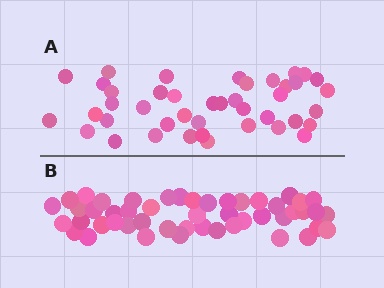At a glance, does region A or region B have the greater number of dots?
Region B (the bottom region) has more dots.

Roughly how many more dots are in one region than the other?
Region B has roughly 8 or so more dots than region A.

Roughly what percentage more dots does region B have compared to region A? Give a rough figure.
About 15% more.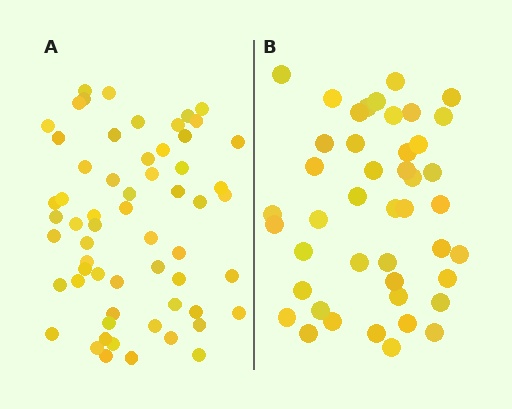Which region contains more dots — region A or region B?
Region A (the left region) has more dots.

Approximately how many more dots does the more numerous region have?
Region A has approximately 15 more dots than region B.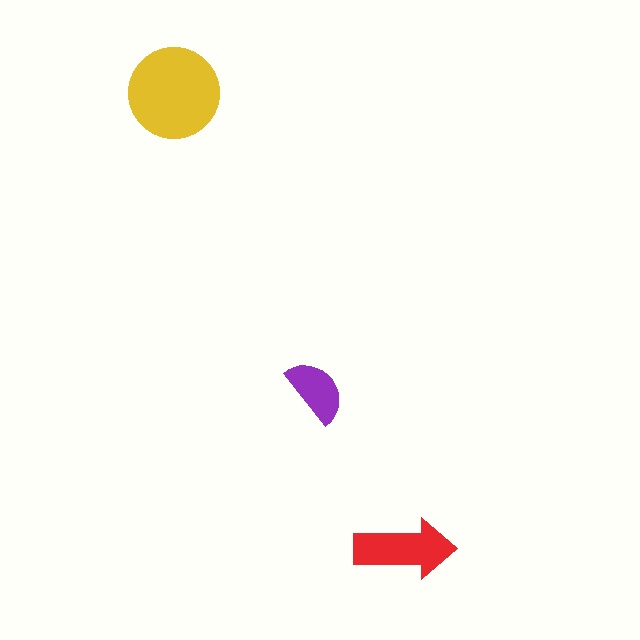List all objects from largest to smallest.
The yellow circle, the red arrow, the purple semicircle.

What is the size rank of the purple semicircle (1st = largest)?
3rd.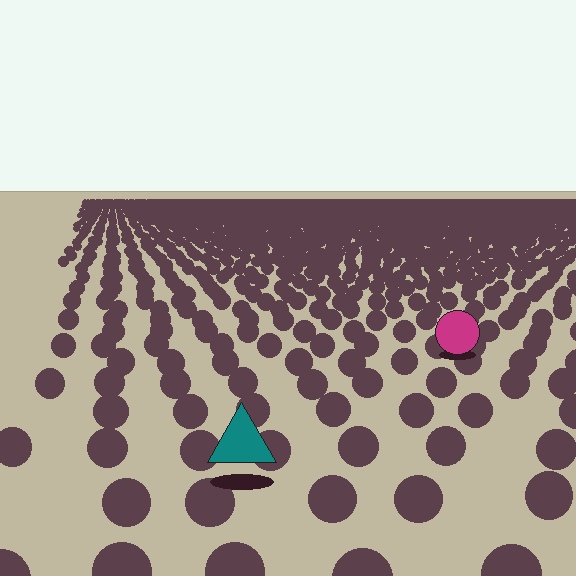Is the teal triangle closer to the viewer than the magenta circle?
Yes. The teal triangle is closer — you can tell from the texture gradient: the ground texture is coarser near it.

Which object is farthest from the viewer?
The magenta circle is farthest from the viewer. It appears smaller and the ground texture around it is denser.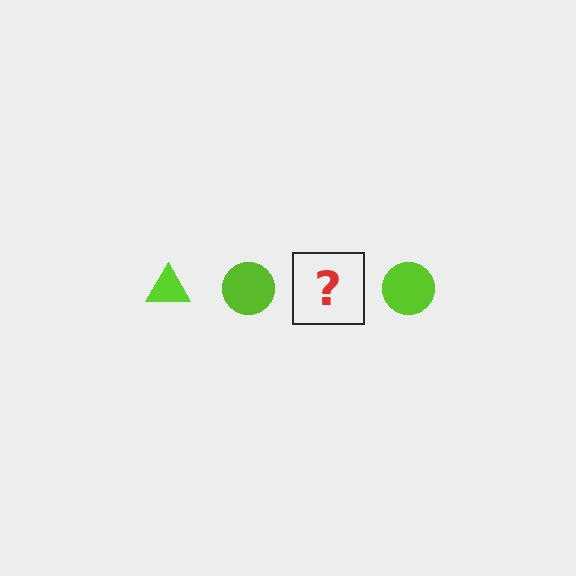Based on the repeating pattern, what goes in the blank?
The blank should be a lime triangle.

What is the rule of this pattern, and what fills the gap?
The rule is that the pattern cycles through triangle, circle shapes in lime. The gap should be filled with a lime triangle.